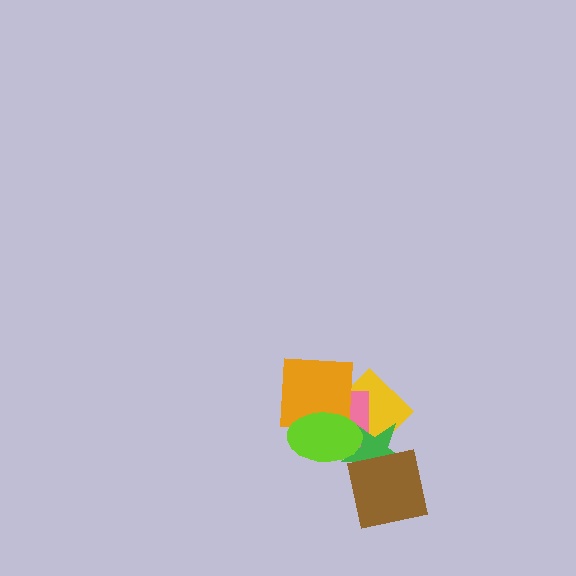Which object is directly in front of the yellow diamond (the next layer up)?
The pink square is directly in front of the yellow diamond.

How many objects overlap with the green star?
4 objects overlap with the green star.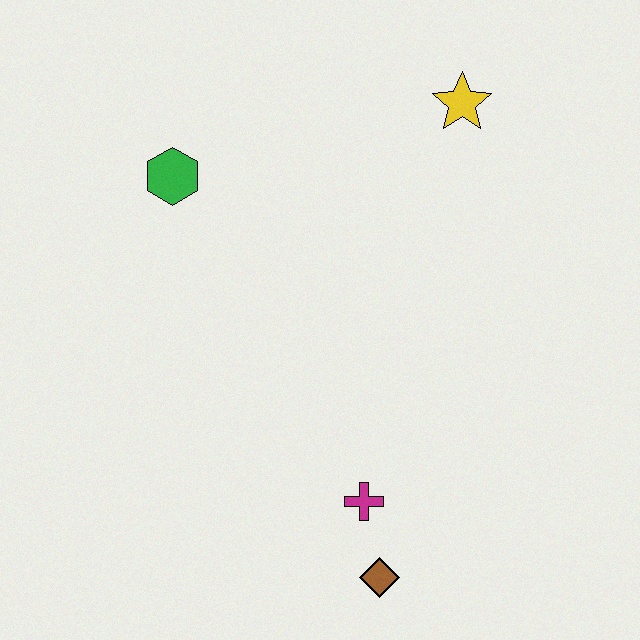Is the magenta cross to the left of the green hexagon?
No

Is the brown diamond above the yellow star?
No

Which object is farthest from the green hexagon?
The brown diamond is farthest from the green hexagon.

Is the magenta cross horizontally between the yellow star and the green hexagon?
Yes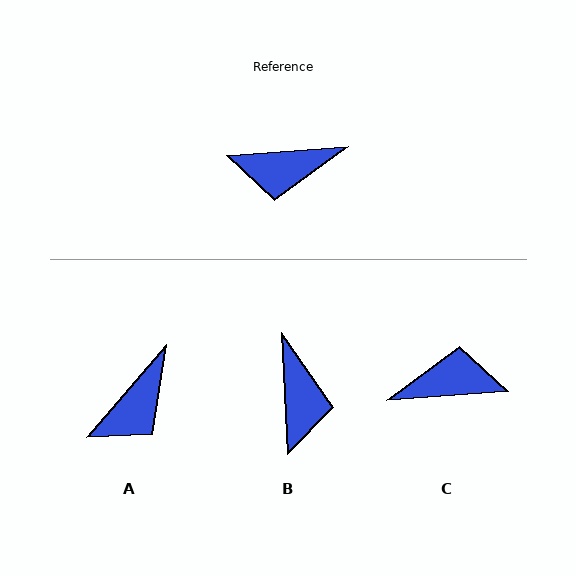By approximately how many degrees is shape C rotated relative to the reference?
Approximately 180 degrees clockwise.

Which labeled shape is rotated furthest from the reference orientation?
C, about 180 degrees away.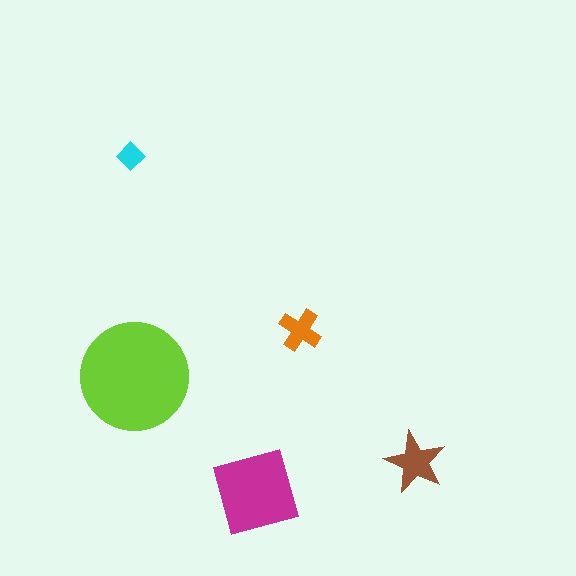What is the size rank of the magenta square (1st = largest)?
2nd.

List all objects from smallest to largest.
The cyan diamond, the orange cross, the brown star, the magenta square, the lime circle.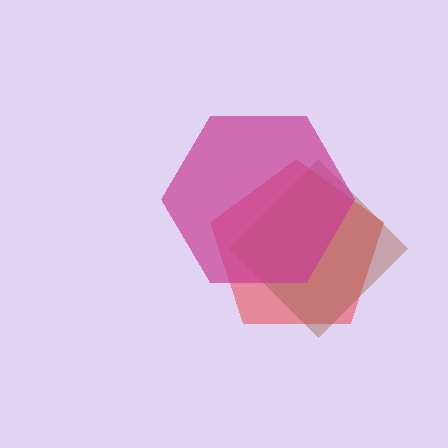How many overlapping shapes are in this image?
There are 3 overlapping shapes in the image.